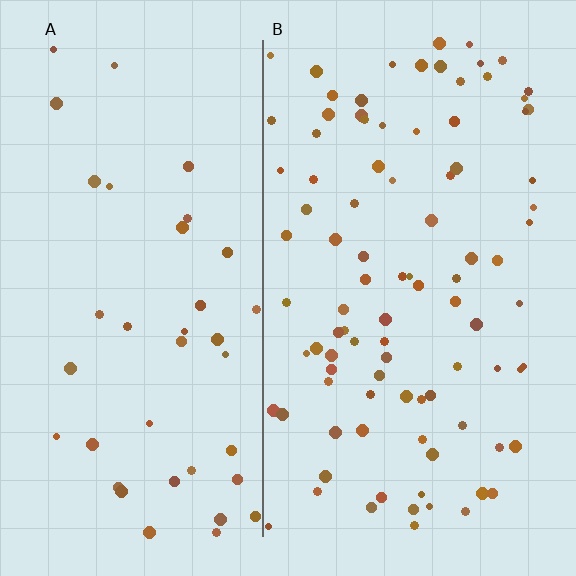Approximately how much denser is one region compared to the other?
Approximately 2.4× — region B over region A.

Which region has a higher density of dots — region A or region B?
B (the right).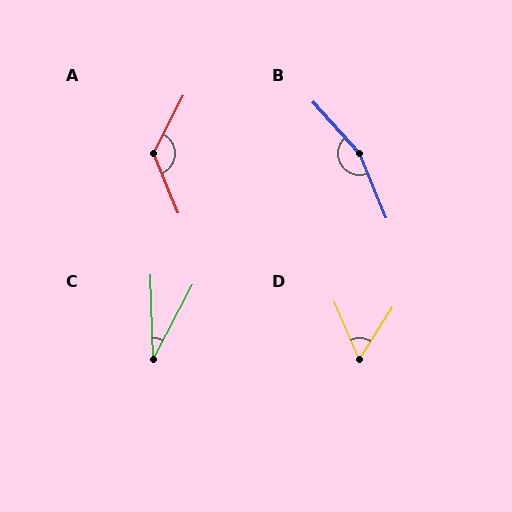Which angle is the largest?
B, at approximately 160 degrees.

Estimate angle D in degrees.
Approximately 56 degrees.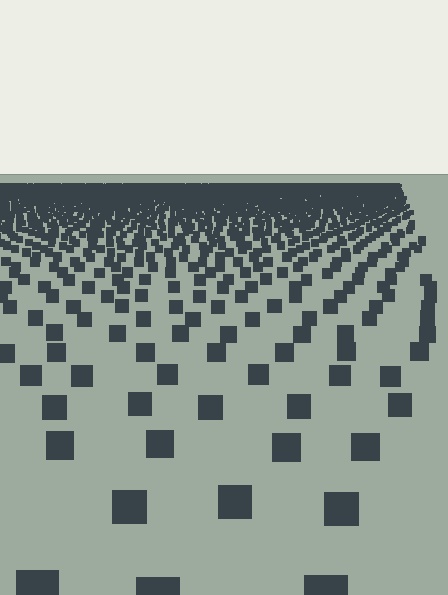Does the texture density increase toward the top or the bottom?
Density increases toward the top.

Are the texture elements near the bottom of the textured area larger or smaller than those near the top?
Larger. Near the bottom, elements are closer to the viewer and appear at a bigger on-screen size.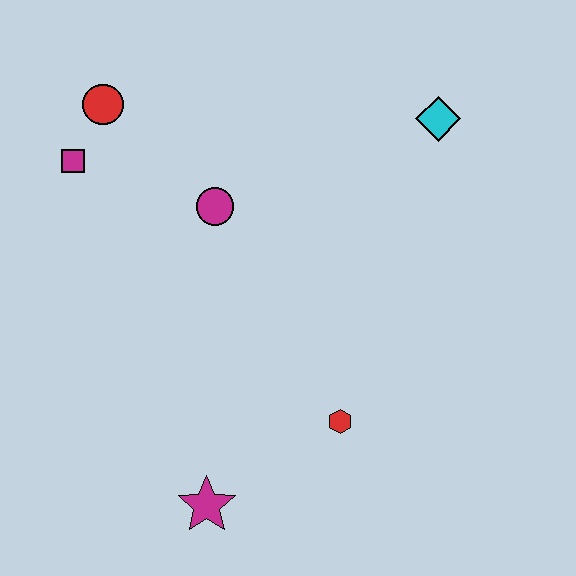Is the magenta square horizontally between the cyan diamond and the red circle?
No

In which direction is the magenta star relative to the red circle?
The magenta star is below the red circle.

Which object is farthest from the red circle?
The magenta star is farthest from the red circle.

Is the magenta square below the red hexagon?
No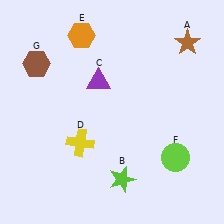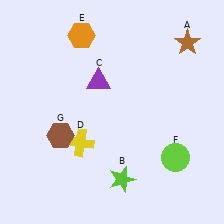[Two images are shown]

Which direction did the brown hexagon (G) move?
The brown hexagon (G) moved down.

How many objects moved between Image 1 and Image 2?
1 object moved between the two images.